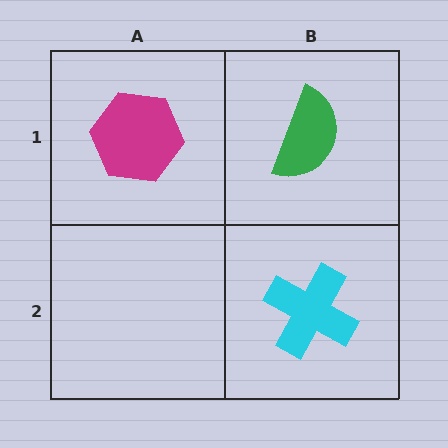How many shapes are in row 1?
2 shapes.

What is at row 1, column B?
A green semicircle.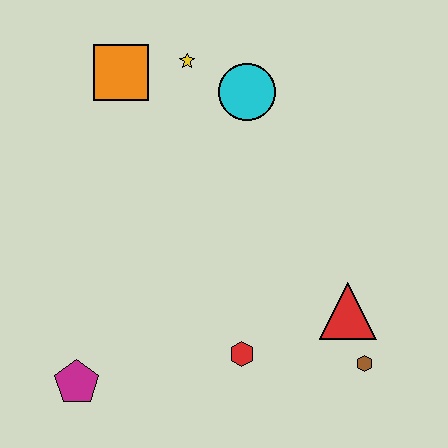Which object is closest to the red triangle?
The brown hexagon is closest to the red triangle.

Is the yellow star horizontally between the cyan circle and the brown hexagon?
No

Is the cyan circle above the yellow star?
No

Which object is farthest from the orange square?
The brown hexagon is farthest from the orange square.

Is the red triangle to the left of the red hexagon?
No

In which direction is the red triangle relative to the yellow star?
The red triangle is below the yellow star.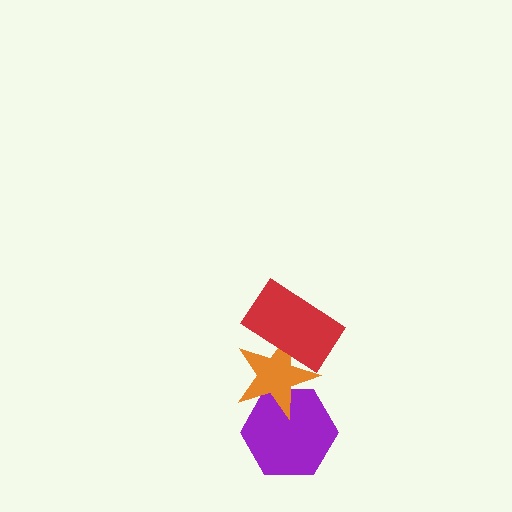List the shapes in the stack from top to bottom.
From top to bottom: the red rectangle, the orange star, the purple hexagon.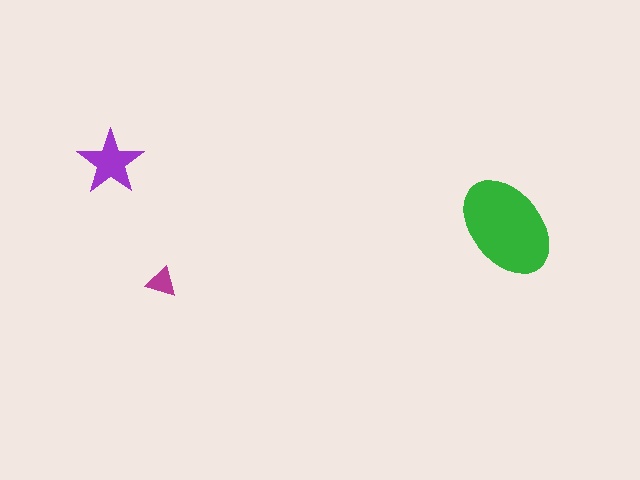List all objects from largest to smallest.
The green ellipse, the purple star, the magenta triangle.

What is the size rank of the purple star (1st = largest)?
2nd.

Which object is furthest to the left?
The purple star is leftmost.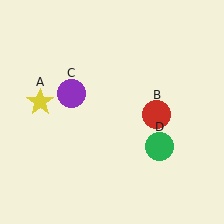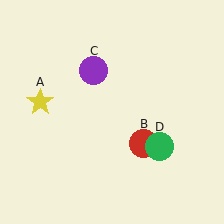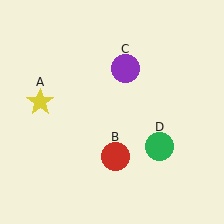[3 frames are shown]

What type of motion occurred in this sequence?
The red circle (object B), purple circle (object C) rotated clockwise around the center of the scene.